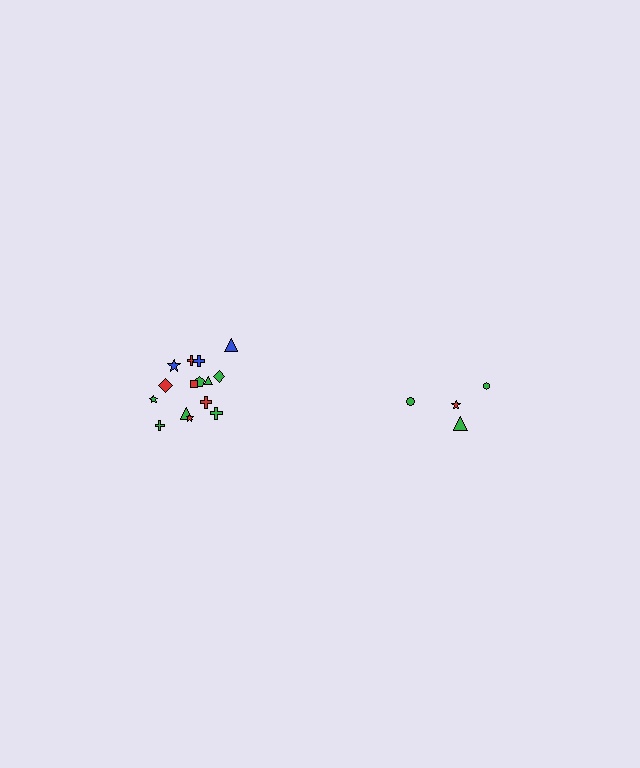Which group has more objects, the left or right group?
The left group.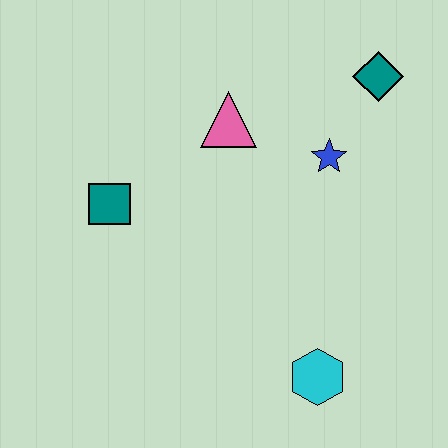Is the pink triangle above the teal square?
Yes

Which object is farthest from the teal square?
The teal diamond is farthest from the teal square.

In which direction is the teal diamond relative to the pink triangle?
The teal diamond is to the right of the pink triangle.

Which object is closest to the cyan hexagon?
The blue star is closest to the cyan hexagon.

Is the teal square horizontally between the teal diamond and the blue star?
No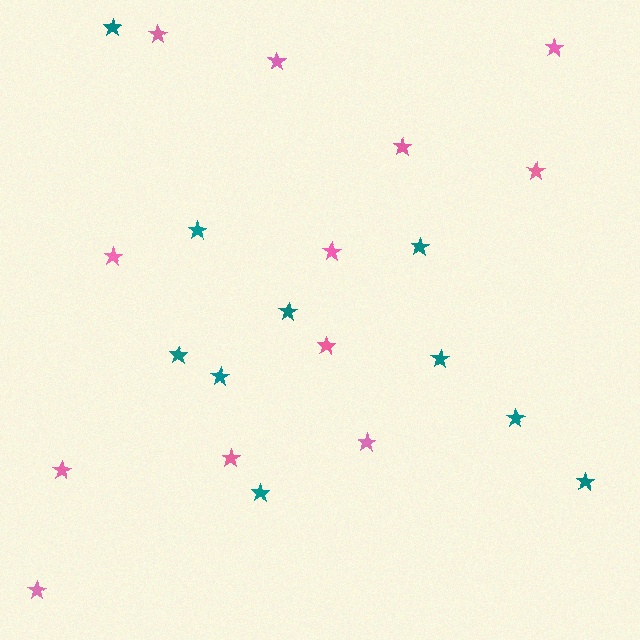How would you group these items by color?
There are 2 groups: one group of pink stars (12) and one group of teal stars (10).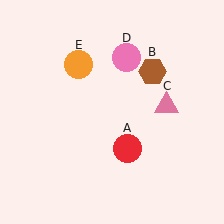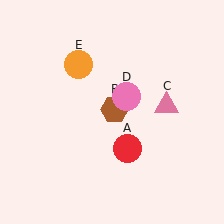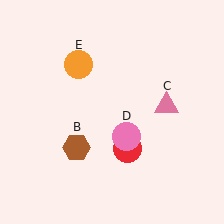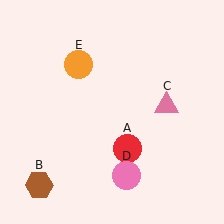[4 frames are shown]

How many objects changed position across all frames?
2 objects changed position: brown hexagon (object B), pink circle (object D).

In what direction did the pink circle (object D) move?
The pink circle (object D) moved down.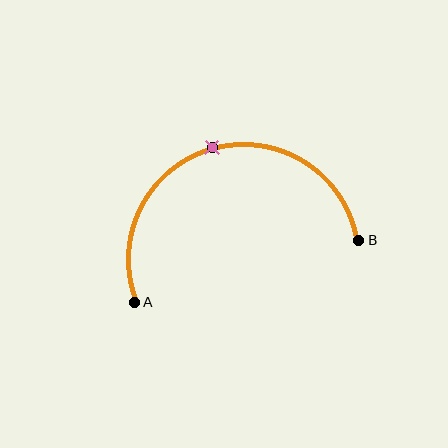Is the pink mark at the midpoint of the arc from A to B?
Yes. The pink mark lies on the arc at equal arc-length from both A and B — it is the arc midpoint.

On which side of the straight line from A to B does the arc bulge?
The arc bulges above the straight line connecting A and B.